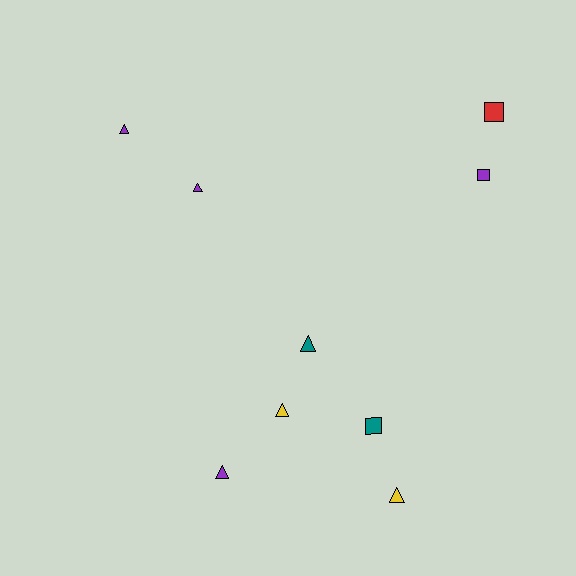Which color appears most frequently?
Purple, with 4 objects.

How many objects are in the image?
There are 9 objects.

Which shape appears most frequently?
Triangle, with 6 objects.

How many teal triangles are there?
There is 1 teal triangle.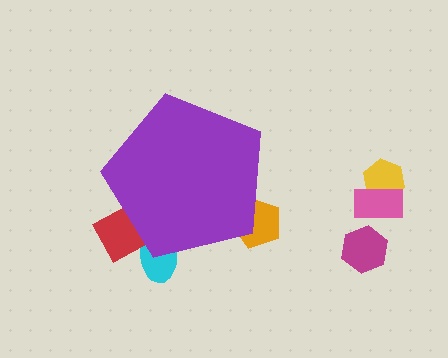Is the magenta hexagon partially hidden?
No, the magenta hexagon is fully visible.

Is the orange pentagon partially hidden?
Yes, the orange pentagon is partially hidden behind the purple pentagon.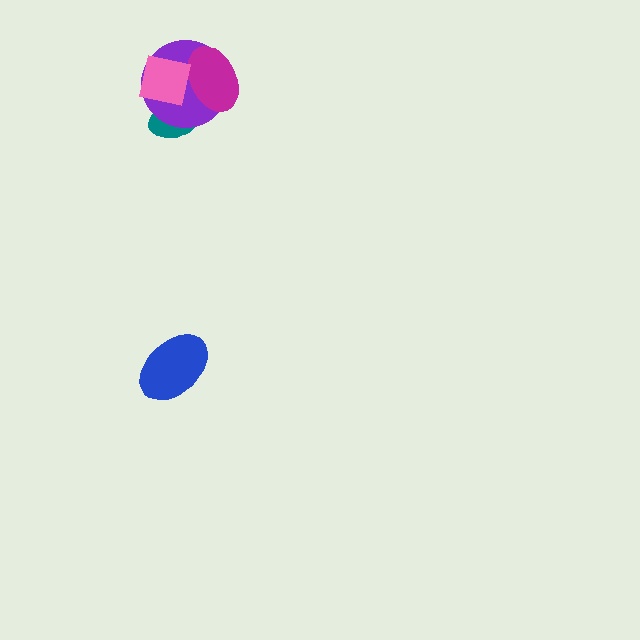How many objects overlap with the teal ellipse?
2 objects overlap with the teal ellipse.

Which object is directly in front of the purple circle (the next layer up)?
The magenta ellipse is directly in front of the purple circle.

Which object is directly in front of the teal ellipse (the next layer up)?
The purple circle is directly in front of the teal ellipse.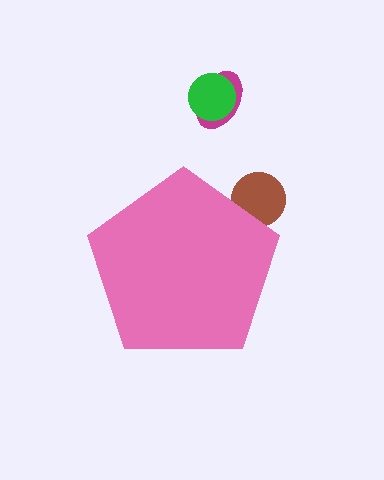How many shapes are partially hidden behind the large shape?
1 shape is partially hidden.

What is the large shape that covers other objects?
A pink pentagon.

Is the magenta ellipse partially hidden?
No, the magenta ellipse is fully visible.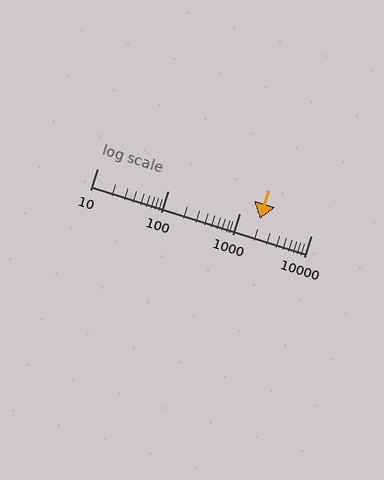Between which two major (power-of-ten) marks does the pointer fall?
The pointer is between 1000 and 10000.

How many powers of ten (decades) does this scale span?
The scale spans 3 decades, from 10 to 10000.